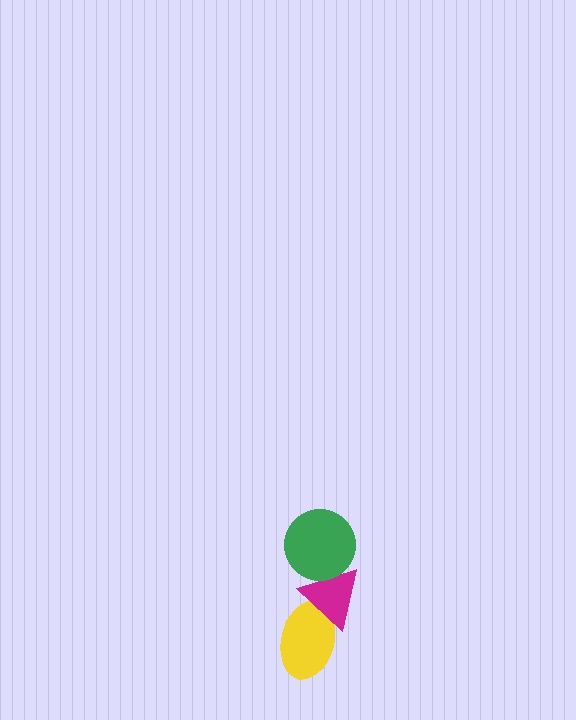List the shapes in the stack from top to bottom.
From top to bottom: the green circle, the magenta triangle, the yellow ellipse.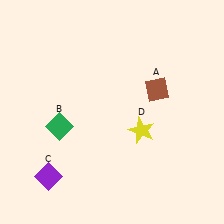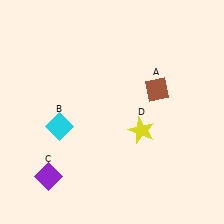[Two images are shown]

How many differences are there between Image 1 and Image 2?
There is 1 difference between the two images.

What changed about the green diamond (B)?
In Image 1, B is green. In Image 2, it changed to cyan.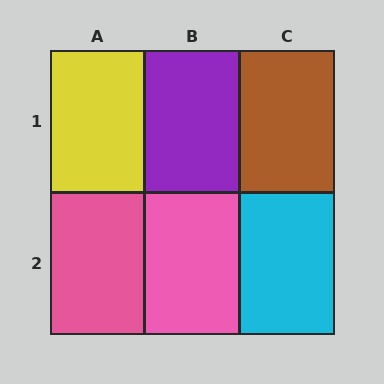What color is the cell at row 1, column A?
Yellow.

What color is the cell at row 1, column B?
Purple.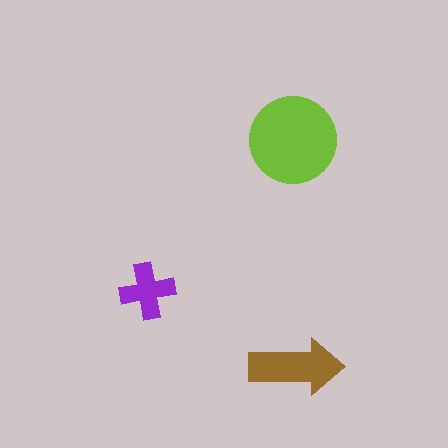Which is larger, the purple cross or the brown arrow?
The brown arrow.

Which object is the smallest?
The purple cross.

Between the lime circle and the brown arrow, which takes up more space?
The lime circle.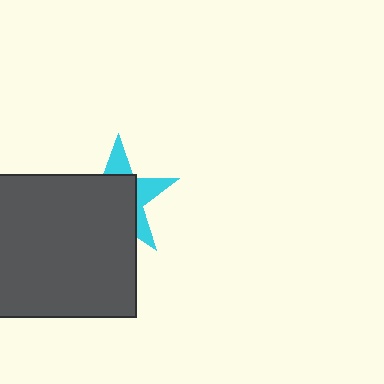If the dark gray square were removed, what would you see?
You would see the complete cyan star.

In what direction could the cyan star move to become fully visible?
The cyan star could move toward the upper-right. That would shift it out from behind the dark gray square entirely.